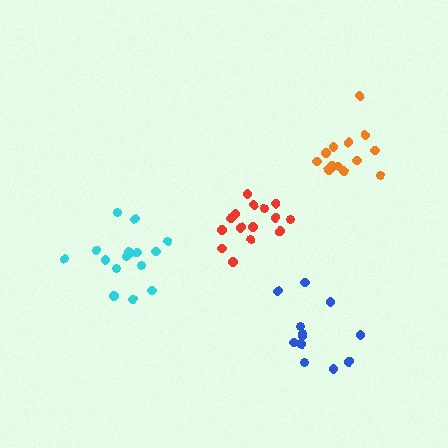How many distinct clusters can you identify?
There are 4 distinct clusters.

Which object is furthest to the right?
The orange cluster is rightmost.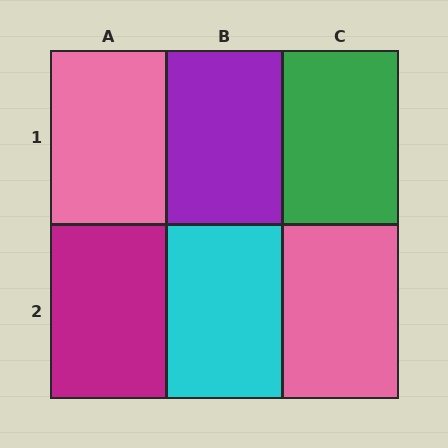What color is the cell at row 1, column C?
Green.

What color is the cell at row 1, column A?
Pink.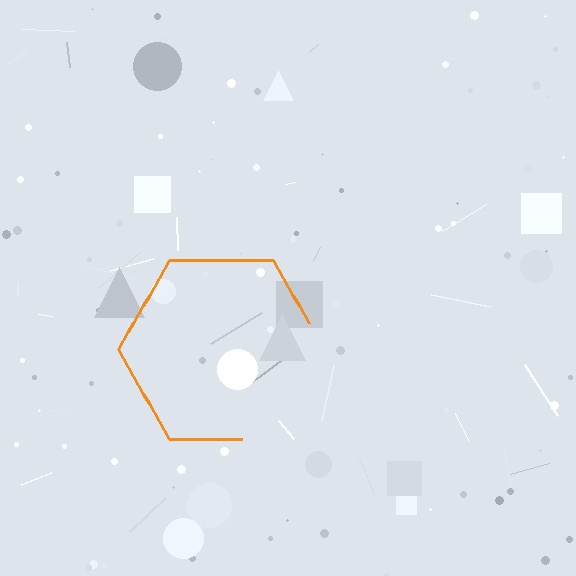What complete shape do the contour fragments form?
The contour fragments form a hexagon.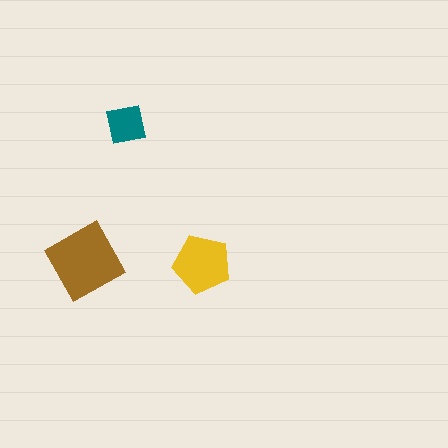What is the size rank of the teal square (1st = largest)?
3rd.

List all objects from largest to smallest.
The brown square, the yellow pentagon, the teal square.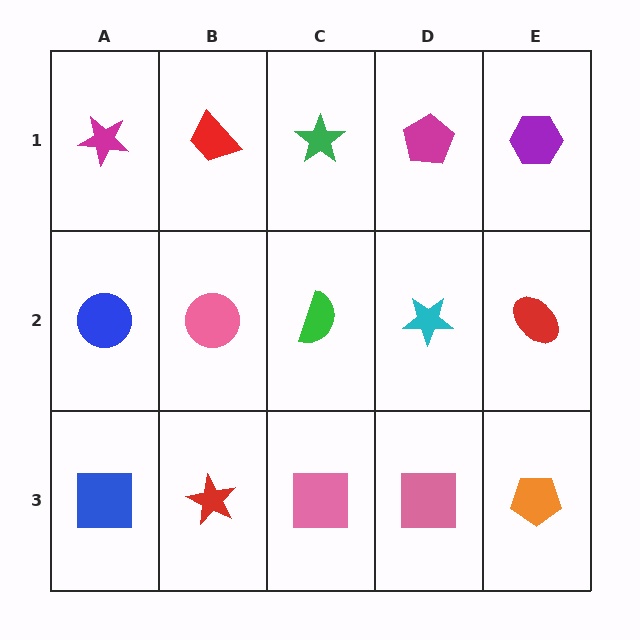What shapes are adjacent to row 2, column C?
A green star (row 1, column C), a pink square (row 3, column C), a pink circle (row 2, column B), a cyan star (row 2, column D).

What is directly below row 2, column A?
A blue square.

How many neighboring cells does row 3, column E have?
2.